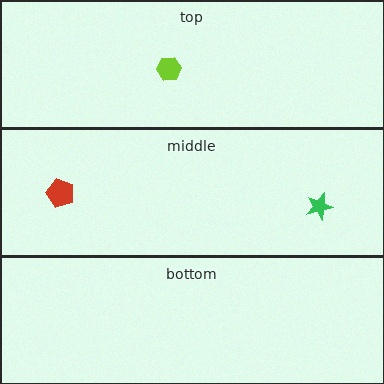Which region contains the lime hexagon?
The top region.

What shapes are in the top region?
The lime hexagon.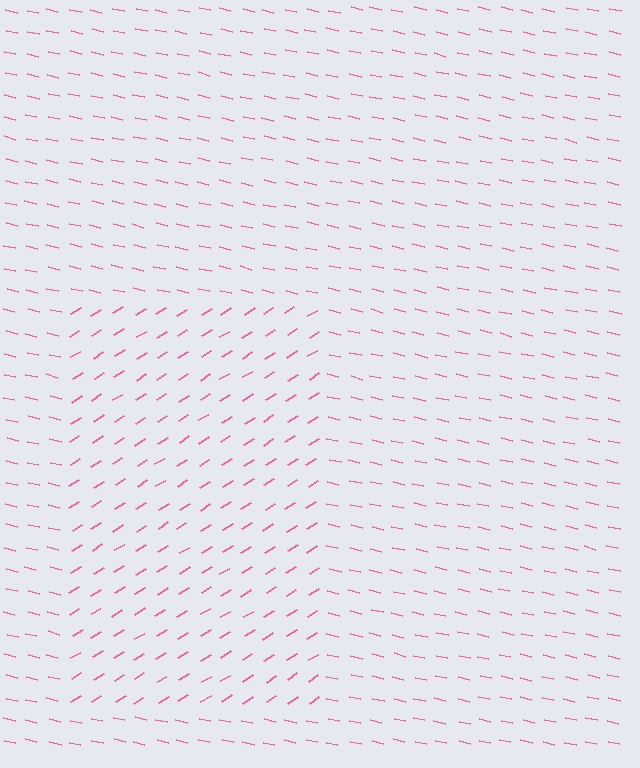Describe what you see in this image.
The image is filled with small pink line segments. A rectangle region in the image has lines oriented differently from the surrounding lines, creating a visible texture boundary.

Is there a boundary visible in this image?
Yes, there is a texture boundary formed by a change in line orientation.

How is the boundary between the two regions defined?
The boundary is defined purely by a change in line orientation (approximately 45 degrees difference). All lines are the same color and thickness.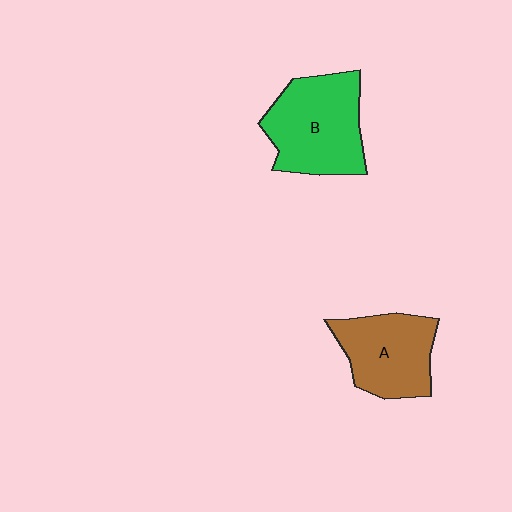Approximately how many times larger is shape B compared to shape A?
Approximately 1.2 times.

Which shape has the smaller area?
Shape A (brown).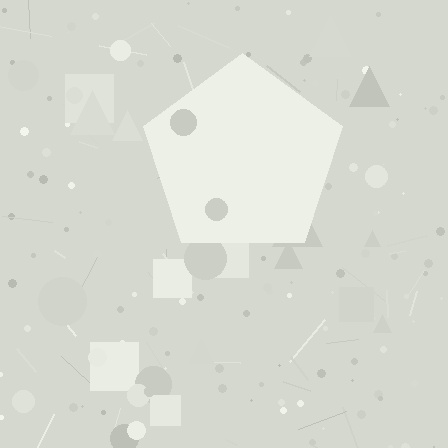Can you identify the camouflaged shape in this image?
The camouflaged shape is a pentagon.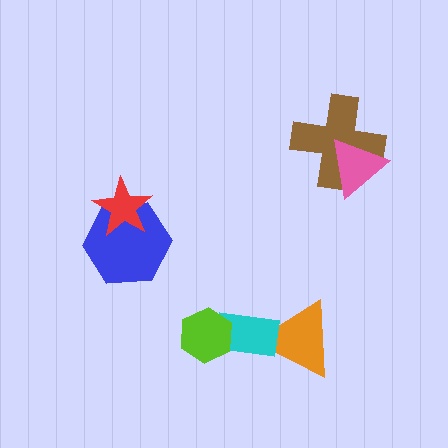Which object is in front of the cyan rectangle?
The lime hexagon is in front of the cyan rectangle.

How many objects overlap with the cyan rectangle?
2 objects overlap with the cyan rectangle.